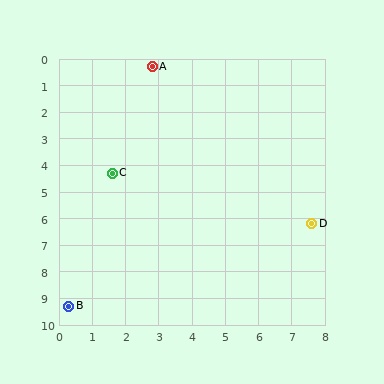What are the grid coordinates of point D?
Point D is at approximately (7.6, 6.2).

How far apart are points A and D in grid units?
Points A and D are about 7.6 grid units apart.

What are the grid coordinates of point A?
Point A is at approximately (2.8, 0.3).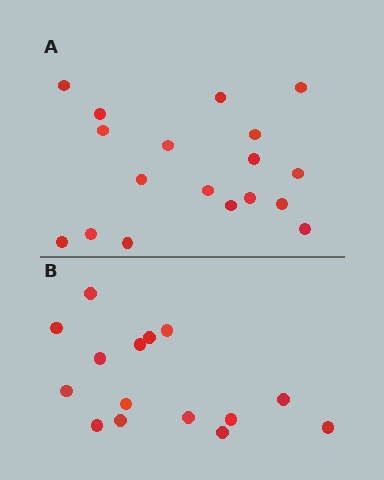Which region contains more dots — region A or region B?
Region A (the top region) has more dots.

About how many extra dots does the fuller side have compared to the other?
Region A has just a few more — roughly 2 or 3 more dots than region B.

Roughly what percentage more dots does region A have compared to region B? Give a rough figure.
About 20% more.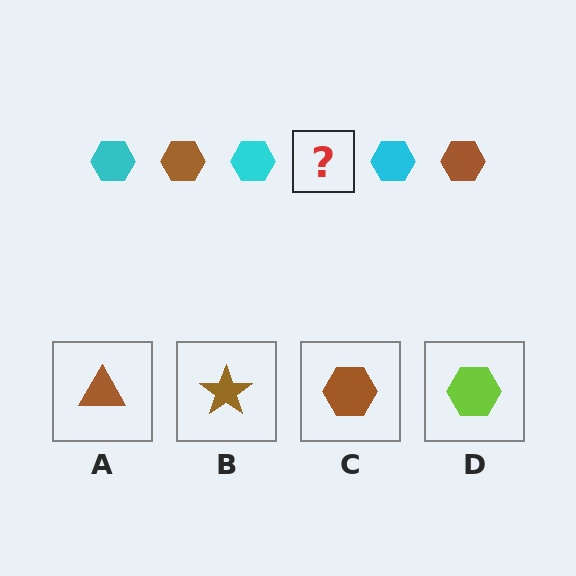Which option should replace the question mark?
Option C.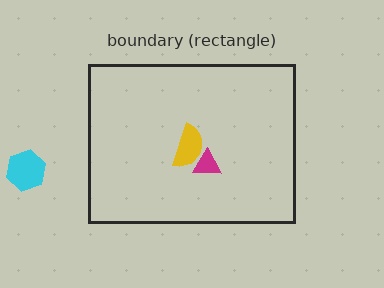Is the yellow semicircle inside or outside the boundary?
Inside.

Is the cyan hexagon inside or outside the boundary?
Outside.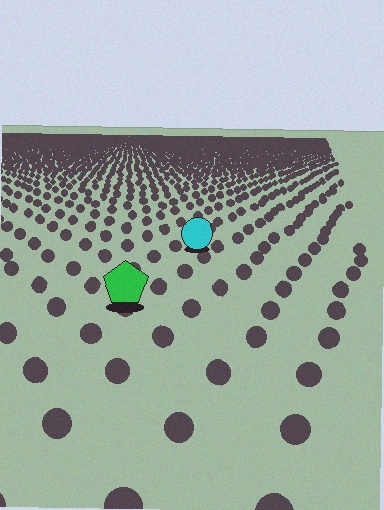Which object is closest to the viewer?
The green pentagon is closest. The texture marks near it are larger and more spread out.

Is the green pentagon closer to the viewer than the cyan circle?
Yes. The green pentagon is closer — you can tell from the texture gradient: the ground texture is coarser near it.